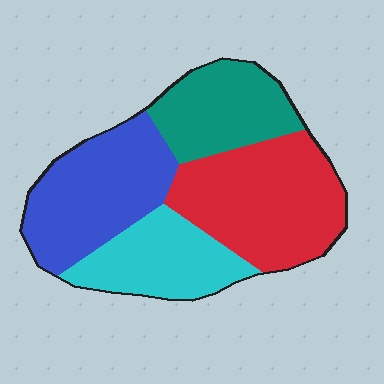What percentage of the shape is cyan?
Cyan covers roughly 20% of the shape.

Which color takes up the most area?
Red, at roughly 35%.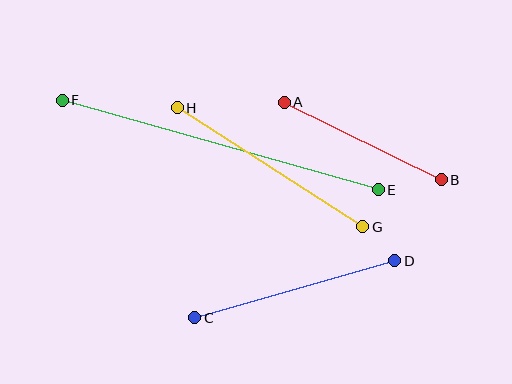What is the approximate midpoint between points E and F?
The midpoint is at approximately (220, 145) pixels.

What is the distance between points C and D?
The distance is approximately 208 pixels.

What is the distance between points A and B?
The distance is approximately 175 pixels.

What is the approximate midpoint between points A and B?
The midpoint is at approximately (363, 141) pixels.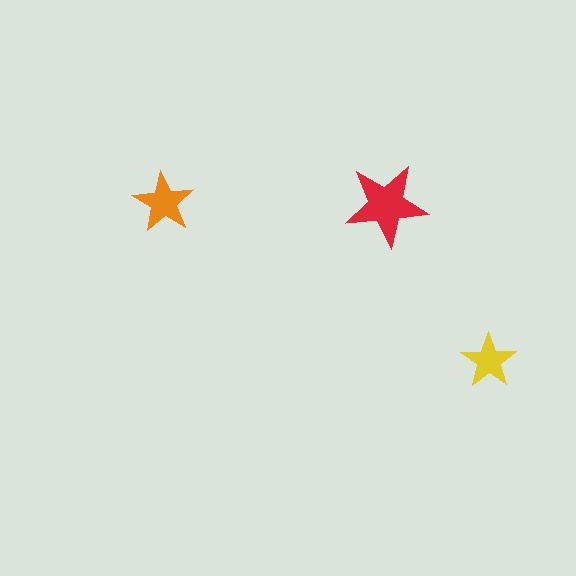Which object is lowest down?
The yellow star is bottommost.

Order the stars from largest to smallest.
the red one, the orange one, the yellow one.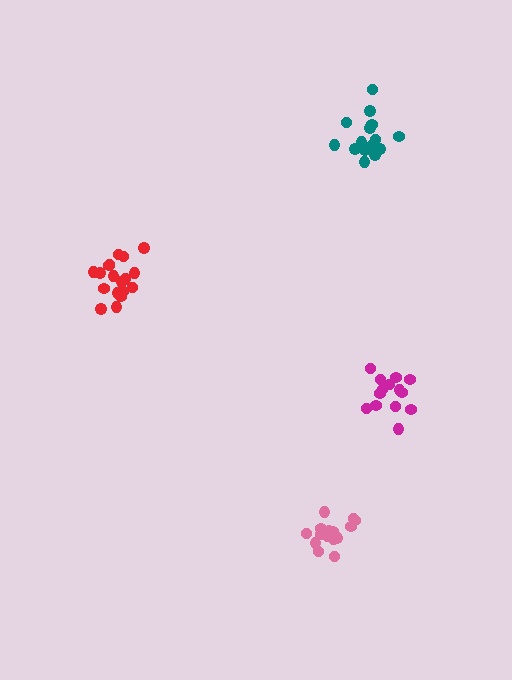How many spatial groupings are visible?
There are 4 spatial groupings.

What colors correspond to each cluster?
The clusters are colored: red, teal, pink, magenta.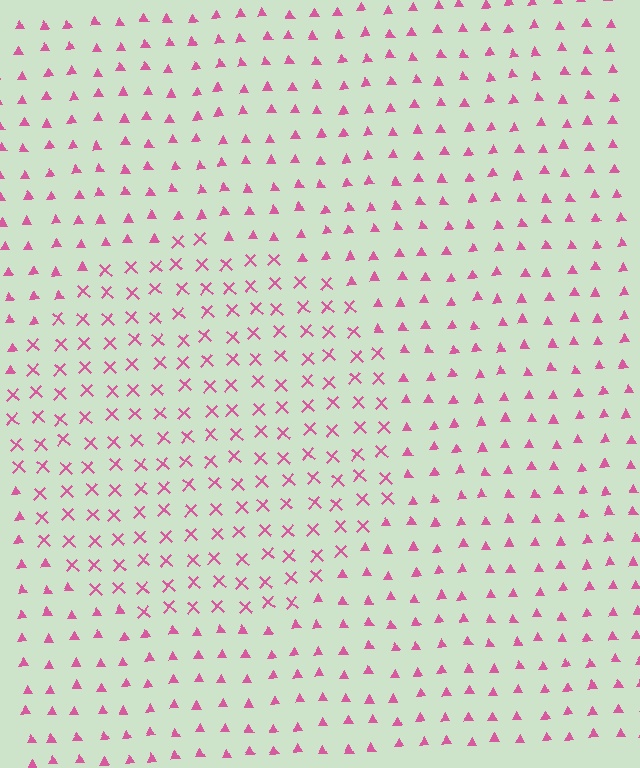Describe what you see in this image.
The image is filled with small pink elements arranged in a uniform grid. A circle-shaped region contains X marks, while the surrounding area contains triangles. The boundary is defined purely by the change in element shape.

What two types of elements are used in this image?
The image uses X marks inside the circle region and triangles outside it.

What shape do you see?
I see a circle.